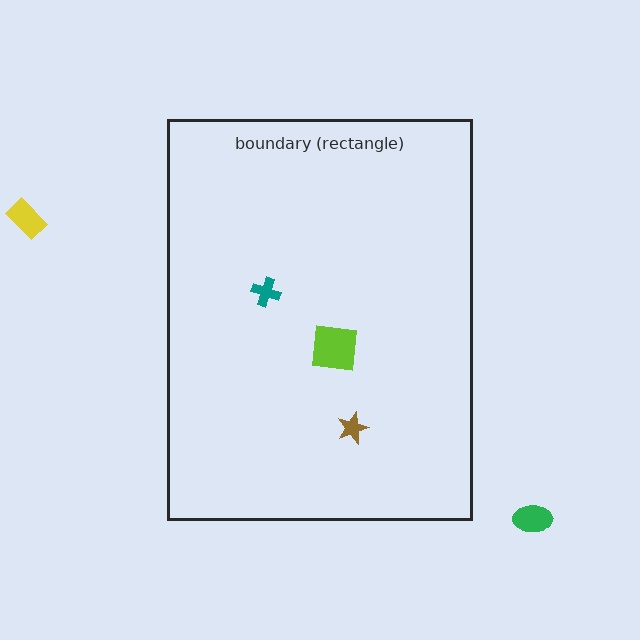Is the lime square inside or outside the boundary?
Inside.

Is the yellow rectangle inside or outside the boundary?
Outside.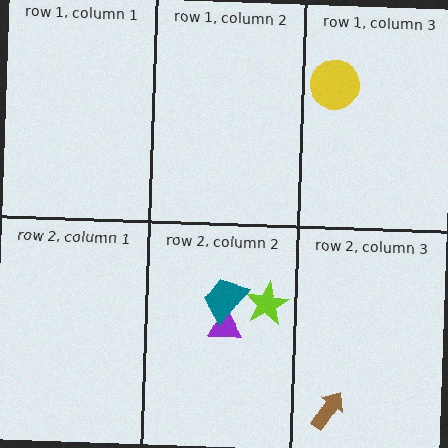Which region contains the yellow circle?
The row 1, column 3 region.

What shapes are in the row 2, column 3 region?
The brown arrow.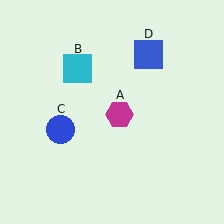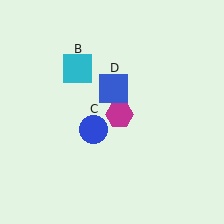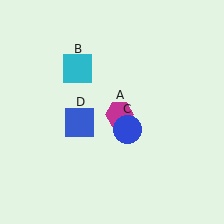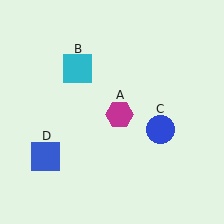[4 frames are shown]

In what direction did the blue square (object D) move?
The blue square (object D) moved down and to the left.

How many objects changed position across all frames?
2 objects changed position: blue circle (object C), blue square (object D).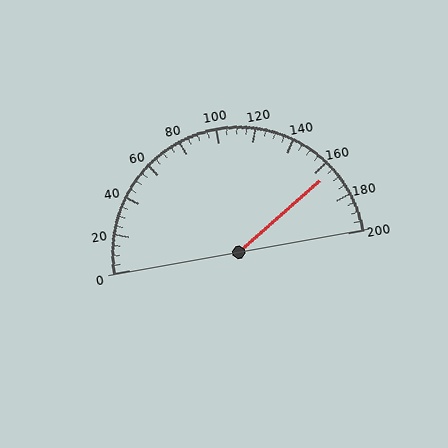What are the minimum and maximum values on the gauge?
The gauge ranges from 0 to 200.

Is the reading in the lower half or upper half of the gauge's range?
The reading is in the upper half of the range (0 to 200).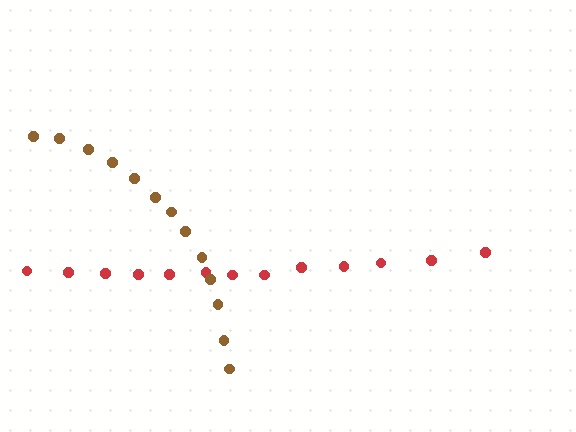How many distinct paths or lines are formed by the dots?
There are 2 distinct paths.